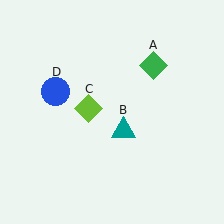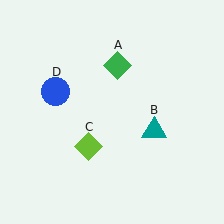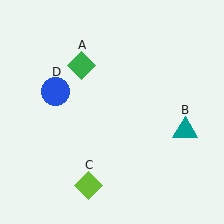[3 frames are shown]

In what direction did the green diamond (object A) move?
The green diamond (object A) moved left.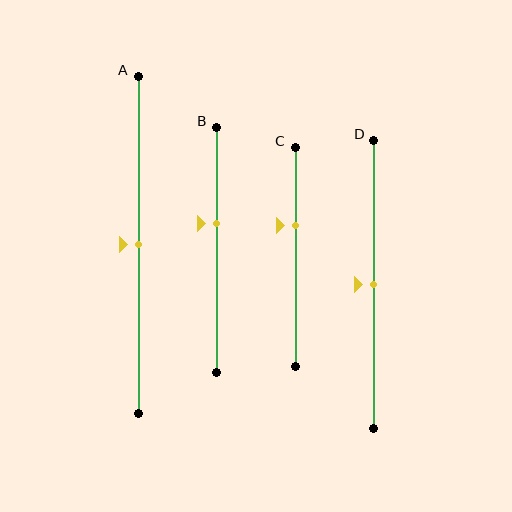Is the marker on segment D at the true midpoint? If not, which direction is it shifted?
Yes, the marker on segment D is at the true midpoint.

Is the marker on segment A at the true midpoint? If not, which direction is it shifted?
Yes, the marker on segment A is at the true midpoint.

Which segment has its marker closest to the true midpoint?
Segment A has its marker closest to the true midpoint.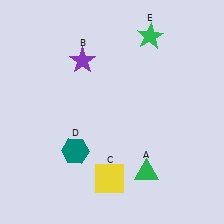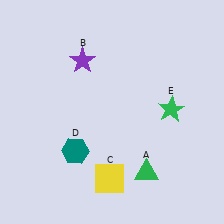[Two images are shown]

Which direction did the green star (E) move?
The green star (E) moved down.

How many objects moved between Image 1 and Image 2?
1 object moved between the two images.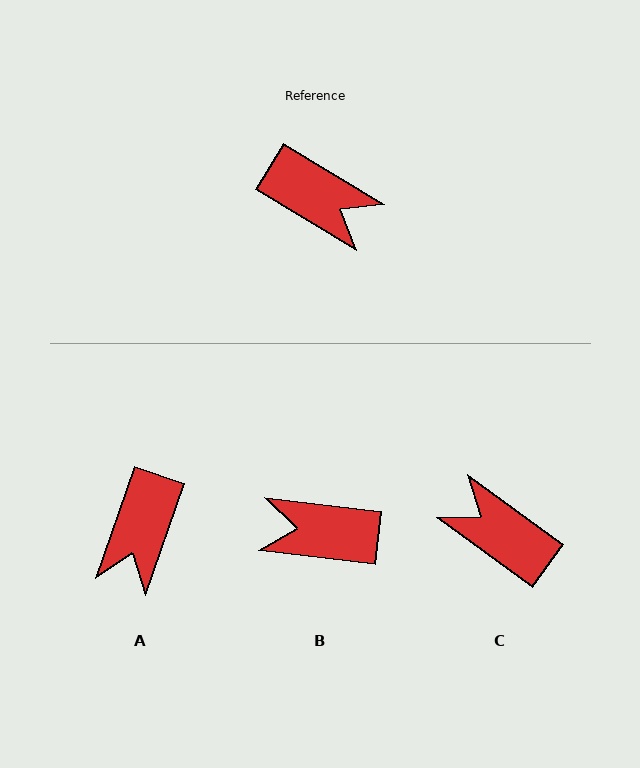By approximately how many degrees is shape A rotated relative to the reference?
Approximately 78 degrees clockwise.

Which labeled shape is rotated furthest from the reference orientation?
C, about 175 degrees away.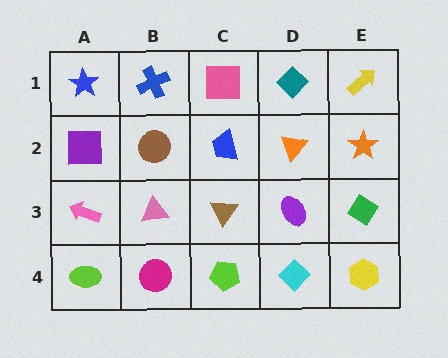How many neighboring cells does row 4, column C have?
3.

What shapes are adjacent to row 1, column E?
An orange star (row 2, column E), a teal diamond (row 1, column D).